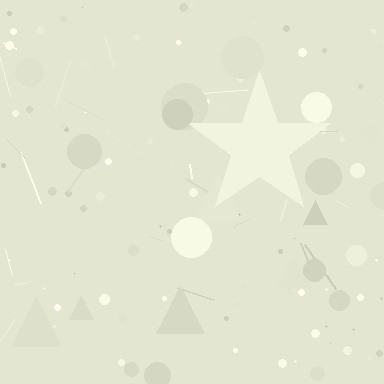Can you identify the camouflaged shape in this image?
The camouflaged shape is a star.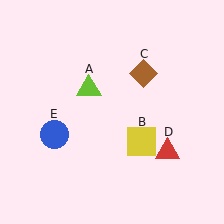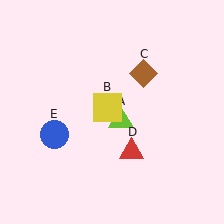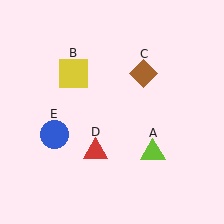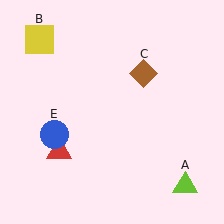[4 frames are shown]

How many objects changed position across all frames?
3 objects changed position: lime triangle (object A), yellow square (object B), red triangle (object D).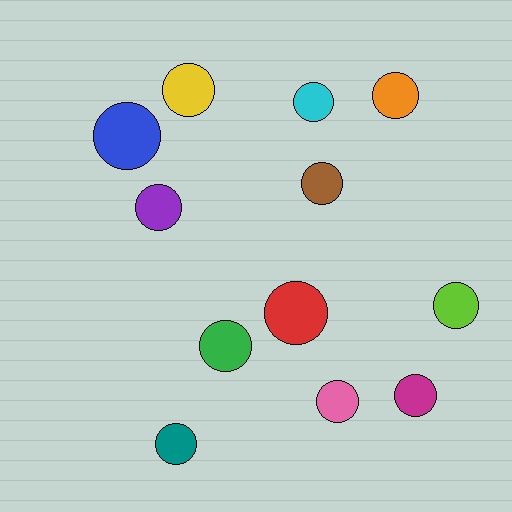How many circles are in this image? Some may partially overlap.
There are 12 circles.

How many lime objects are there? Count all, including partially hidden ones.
There is 1 lime object.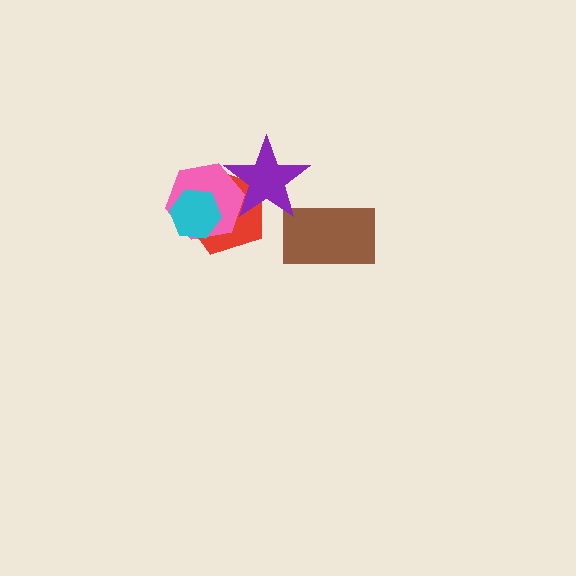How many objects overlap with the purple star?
2 objects overlap with the purple star.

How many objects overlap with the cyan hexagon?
2 objects overlap with the cyan hexagon.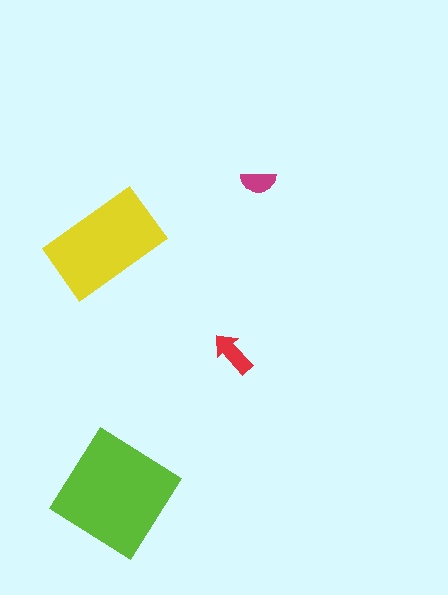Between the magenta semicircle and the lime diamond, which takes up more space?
The lime diamond.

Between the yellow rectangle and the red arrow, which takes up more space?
The yellow rectangle.